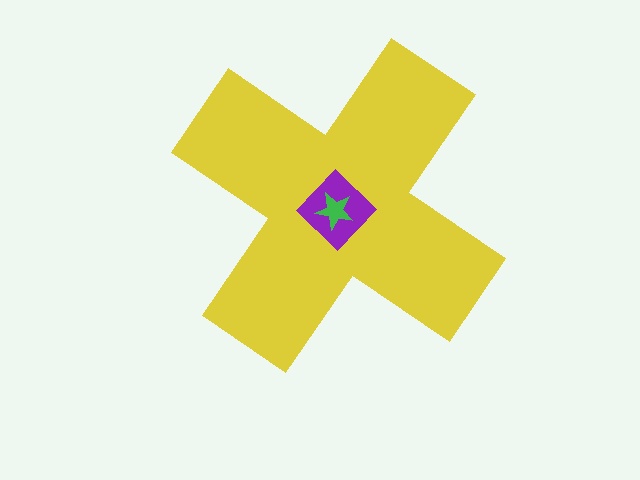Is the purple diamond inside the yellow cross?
Yes.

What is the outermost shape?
The yellow cross.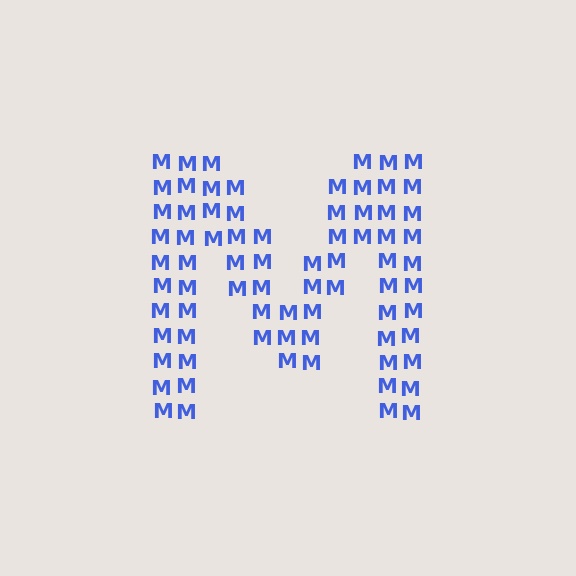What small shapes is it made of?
It is made of small letter M's.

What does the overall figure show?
The overall figure shows the letter M.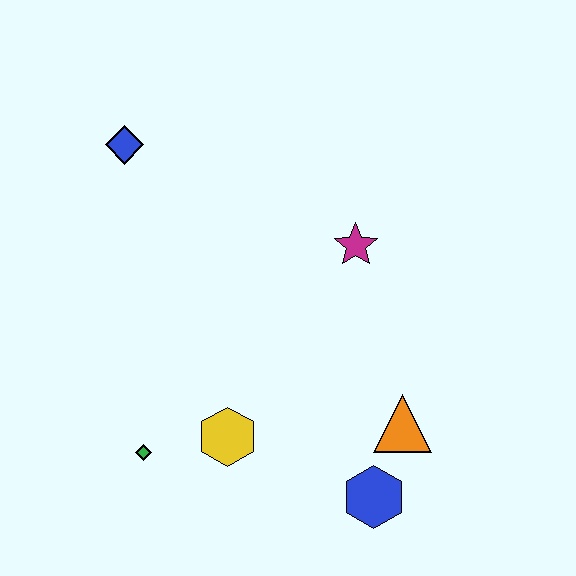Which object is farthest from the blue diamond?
The blue hexagon is farthest from the blue diamond.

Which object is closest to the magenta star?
The orange triangle is closest to the magenta star.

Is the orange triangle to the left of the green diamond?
No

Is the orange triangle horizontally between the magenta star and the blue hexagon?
No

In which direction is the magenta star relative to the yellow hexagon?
The magenta star is above the yellow hexagon.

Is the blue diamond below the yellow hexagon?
No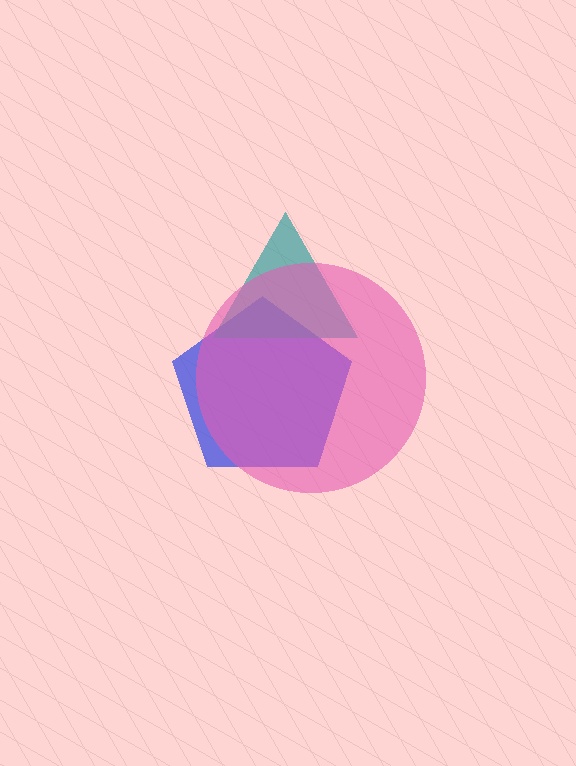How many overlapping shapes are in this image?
There are 3 overlapping shapes in the image.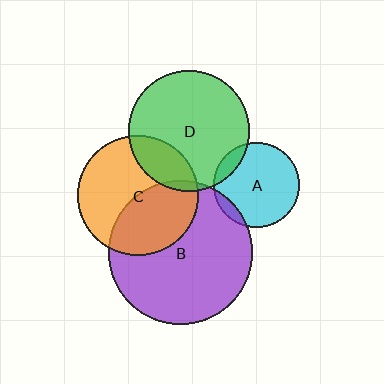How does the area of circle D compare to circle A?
Approximately 2.0 times.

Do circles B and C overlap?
Yes.